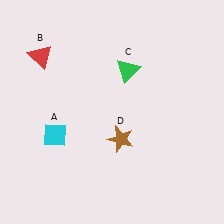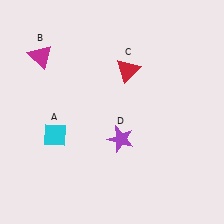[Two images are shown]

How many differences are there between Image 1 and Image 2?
There are 3 differences between the two images.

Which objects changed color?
B changed from red to magenta. C changed from green to red. D changed from brown to purple.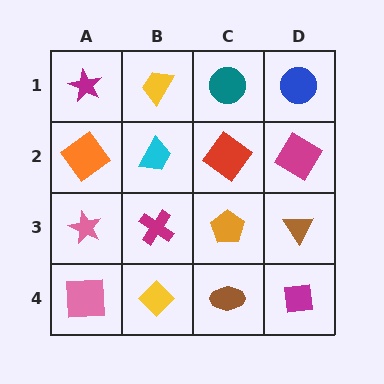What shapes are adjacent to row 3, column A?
An orange diamond (row 2, column A), a pink square (row 4, column A), a magenta cross (row 3, column B).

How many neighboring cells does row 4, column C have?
3.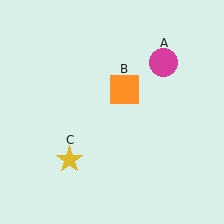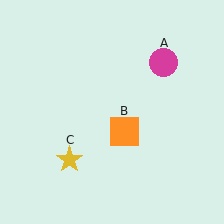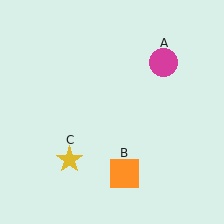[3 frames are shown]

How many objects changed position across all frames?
1 object changed position: orange square (object B).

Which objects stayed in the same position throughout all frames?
Magenta circle (object A) and yellow star (object C) remained stationary.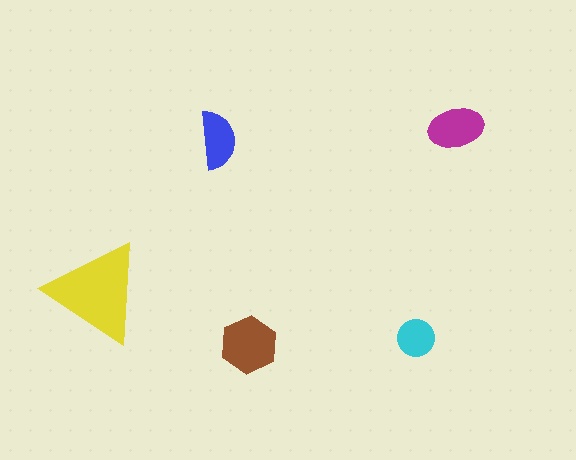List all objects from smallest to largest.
The cyan circle, the blue semicircle, the magenta ellipse, the brown hexagon, the yellow triangle.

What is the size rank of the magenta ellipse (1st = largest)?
3rd.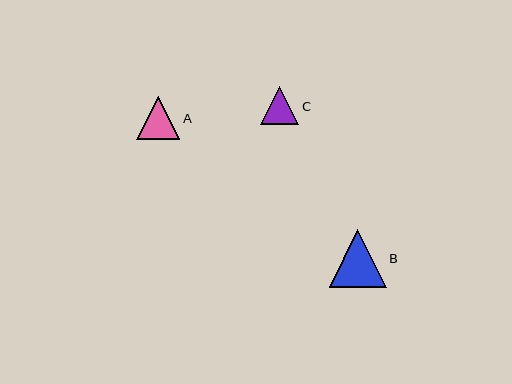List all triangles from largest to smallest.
From largest to smallest: B, A, C.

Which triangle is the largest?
Triangle B is the largest with a size of approximately 57 pixels.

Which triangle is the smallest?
Triangle C is the smallest with a size of approximately 38 pixels.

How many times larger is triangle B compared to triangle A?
Triangle B is approximately 1.3 times the size of triangle A.